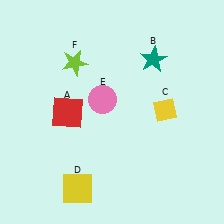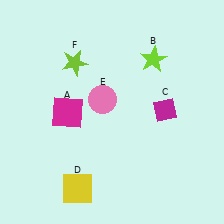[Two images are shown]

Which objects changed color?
A changed from red to magenta. B changed from teal to lime. C changed from yellow to magenta.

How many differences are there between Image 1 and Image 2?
There are 3 differences between the two images.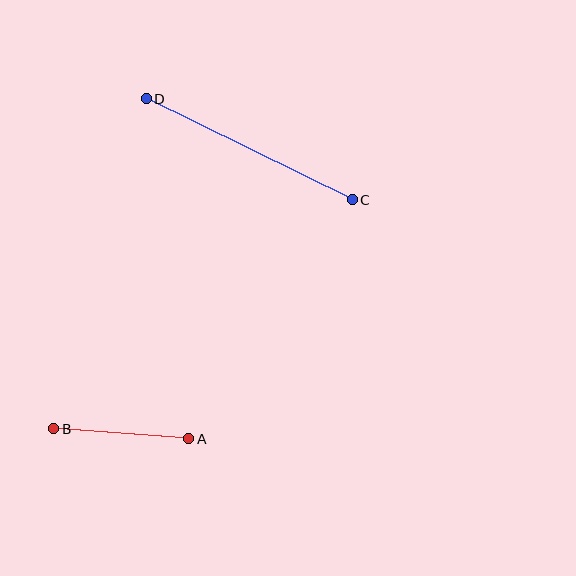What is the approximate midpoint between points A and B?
The midpoint is at approximately (121, 434) pixels.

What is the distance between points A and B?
The distance is approximately 135 pixels.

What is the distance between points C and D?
The distance is approximately 230 pixels.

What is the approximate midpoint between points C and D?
The midpoint is at approximately (249, 149) pixels.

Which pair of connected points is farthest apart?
Points C and D are farthest apart.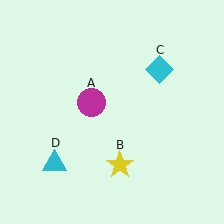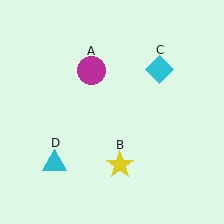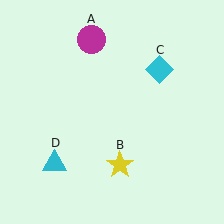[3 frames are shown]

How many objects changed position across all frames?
1 object changed position: magenta circle (object A).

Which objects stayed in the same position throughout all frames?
Yellow star (object B) and cyan diamond (object C) and cyan triangle (object D) remained stationary.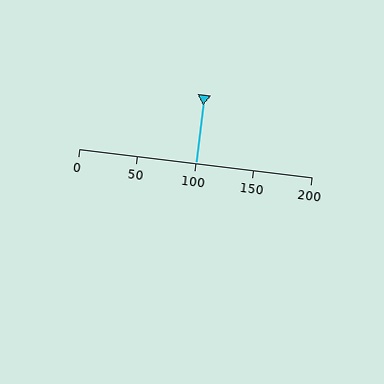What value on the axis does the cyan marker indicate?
The marker indicates approximately 100.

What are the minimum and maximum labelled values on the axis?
The axis runs from 0 to 200.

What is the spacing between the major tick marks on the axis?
The major ticks are spaced 50 apart.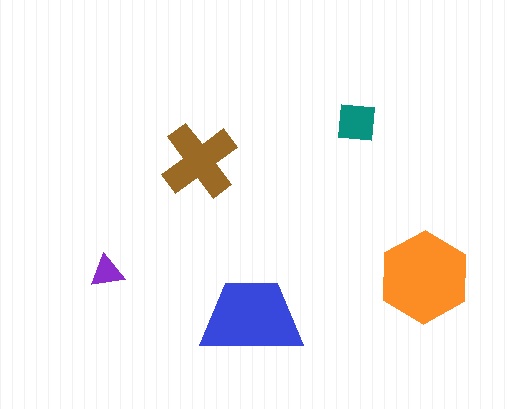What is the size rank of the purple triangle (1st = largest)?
5th.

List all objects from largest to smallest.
The orange hexagon, the blue trapezoid, the brown cross, the teal square, the purple triangle.